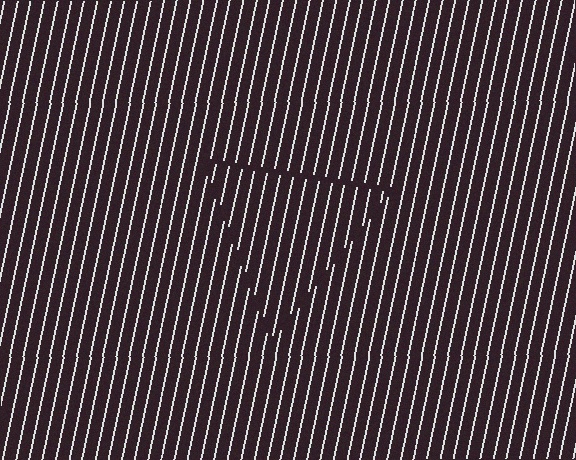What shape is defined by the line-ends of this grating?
An illusory triangle. The interior of the shape contains the same grating, shifted by half a period — the contour is defined by the phase discontinuity where line-ends from the inner and outer gratings abut.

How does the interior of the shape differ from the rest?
The interior of the shape contains the same grating, shifted by half a period — the contour is defined by the phase discontinuity where line-ends from the inner and outer gratings abut.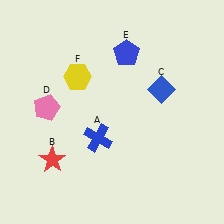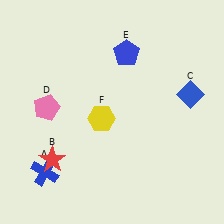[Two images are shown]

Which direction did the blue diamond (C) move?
The blue diamond (C) moved right.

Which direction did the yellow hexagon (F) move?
The yellow hexagon (F) moved down.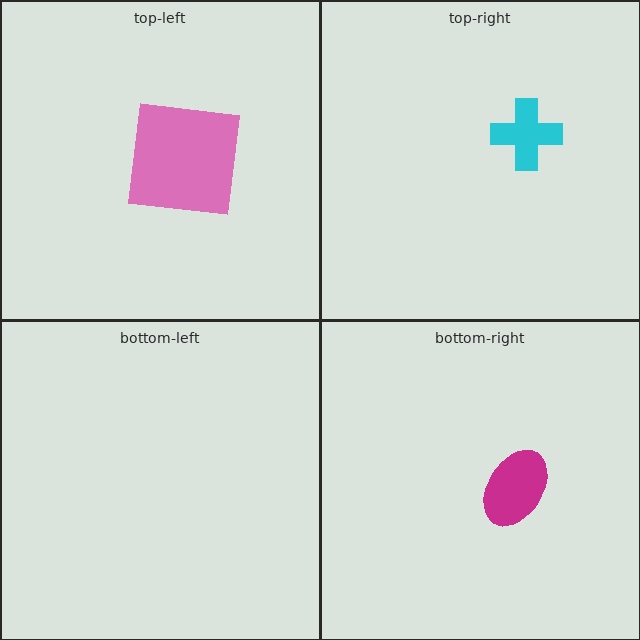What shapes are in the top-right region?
The cyan cross.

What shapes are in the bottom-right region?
The magenta ellipse.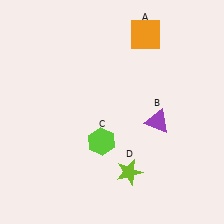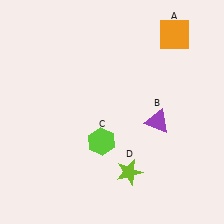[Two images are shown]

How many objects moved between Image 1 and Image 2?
1 object moved between the two images.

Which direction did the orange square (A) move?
The orange square (A) moved right.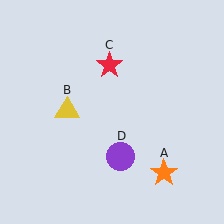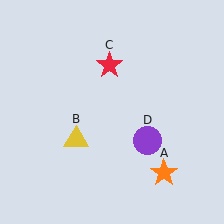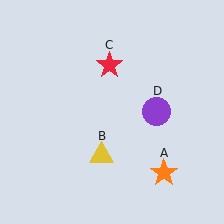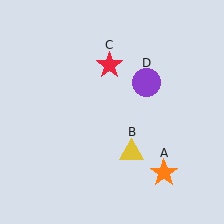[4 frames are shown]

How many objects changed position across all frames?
2 objects changed position: yellow triangle (object B), purple circle (object D).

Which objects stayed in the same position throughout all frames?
Orange star (object A) and red star (object C) remained stationary.